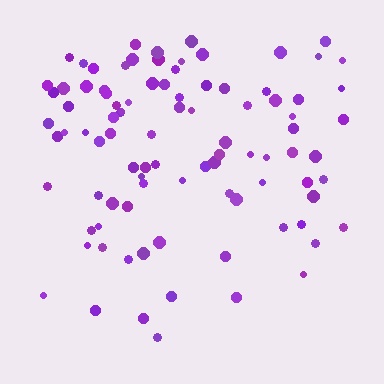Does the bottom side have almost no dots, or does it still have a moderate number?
Still a moderate number, just noticeably fewer than the top.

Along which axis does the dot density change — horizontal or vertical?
Vertical.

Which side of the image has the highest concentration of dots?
The top.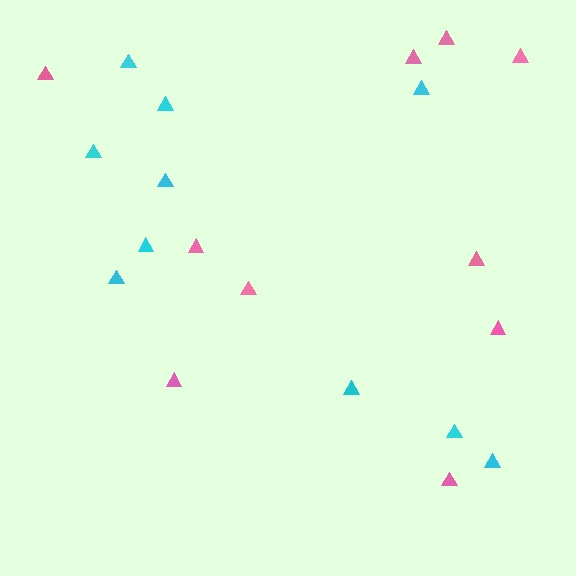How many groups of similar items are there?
There are 2 groups: one group of cyan triangles (10) and one group of pink triangles (10).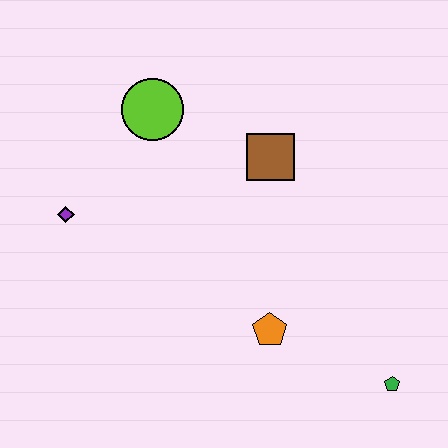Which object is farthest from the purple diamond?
The green pentagon is farthest from the purple diamond.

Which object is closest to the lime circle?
The brown square is closest to the lime circle.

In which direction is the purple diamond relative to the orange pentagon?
The purple diamond is to the left of the orange pentagon.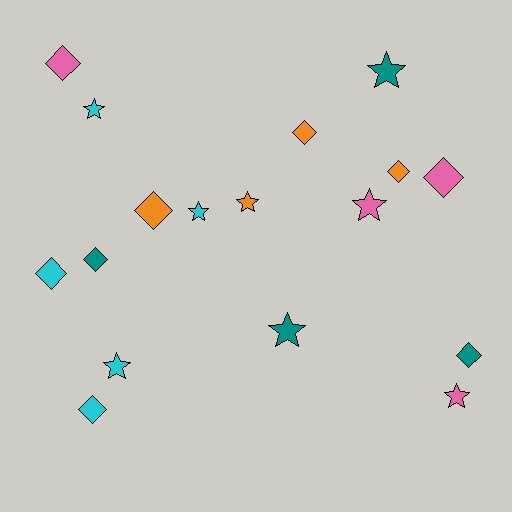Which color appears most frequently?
Cyan, with 5 objects.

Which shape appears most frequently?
Diamond, with 9 objects.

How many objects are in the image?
There are 17 objects.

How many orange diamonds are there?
There are 3 orange diamonds.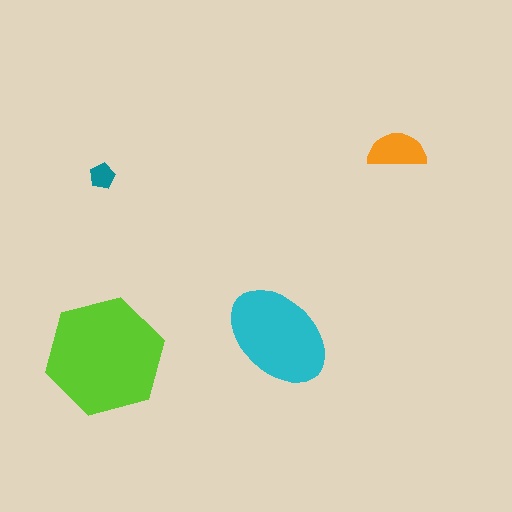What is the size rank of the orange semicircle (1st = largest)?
3rd.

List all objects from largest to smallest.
The lime hexagon, the cyan ellipse, the orange semicircle, the teal pentagon.